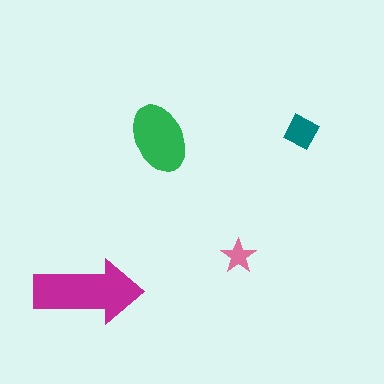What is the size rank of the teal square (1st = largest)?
3rd.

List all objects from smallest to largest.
The pink star, the teal square, the green ellipse, the magenta arrow.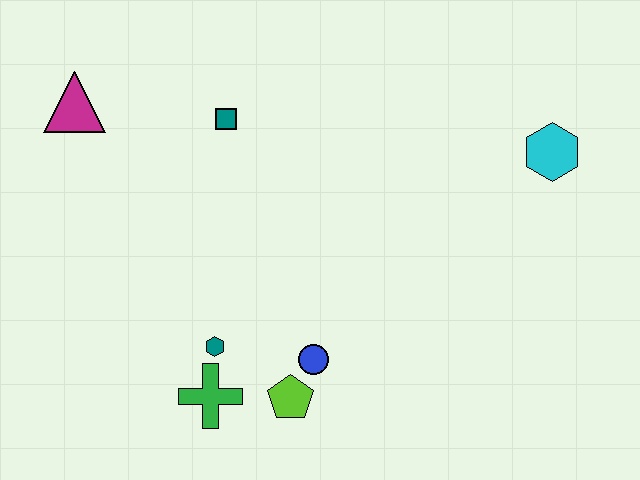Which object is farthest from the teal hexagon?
The cyan hexagon is farthest from the teal hexagon.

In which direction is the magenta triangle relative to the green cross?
The magenta triangle is above the green cross.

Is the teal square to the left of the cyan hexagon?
Yes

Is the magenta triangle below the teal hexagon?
No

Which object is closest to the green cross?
The teal hexagon is closest to the green cross.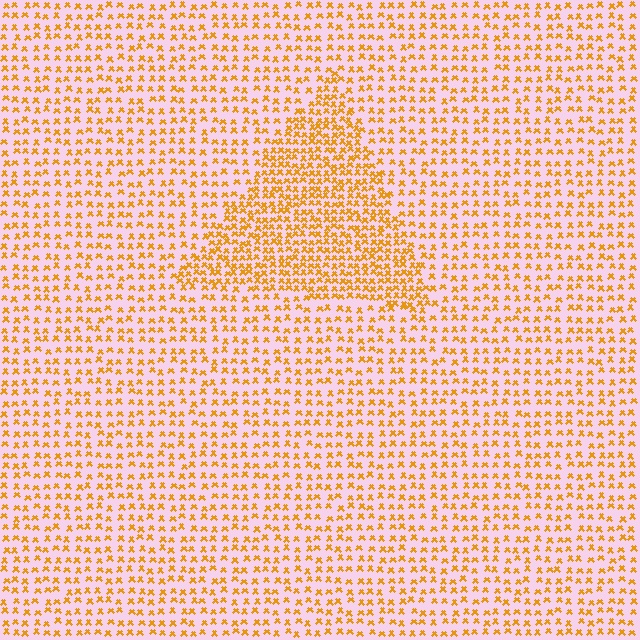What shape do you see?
I see a triangle.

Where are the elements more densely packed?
The elements are more densely packed inside the triangle boundary.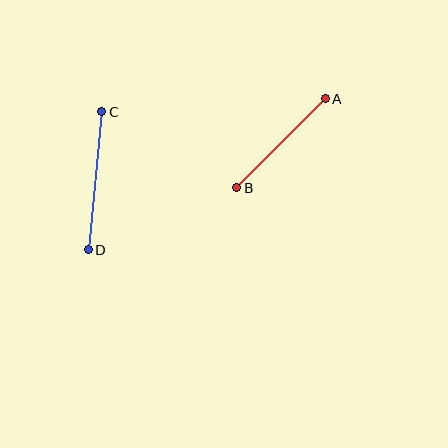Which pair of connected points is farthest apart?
Points C and D are farthest apart.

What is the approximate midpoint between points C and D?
The midpoint is at approximately (95, 181) pixels.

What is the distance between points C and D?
The distance is approximately 139 pixels.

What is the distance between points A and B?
The distance is approximately 125 pixels.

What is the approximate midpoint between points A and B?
The midpoint is at approximately (281, 143) pixels.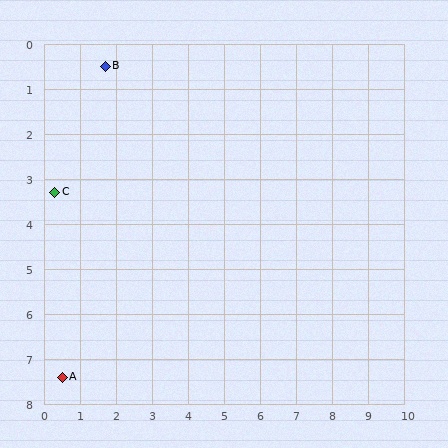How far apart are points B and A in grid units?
Points B and A are about 7.0 grid units apart.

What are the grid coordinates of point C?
Point C is at approximately (0.3, 3.3).